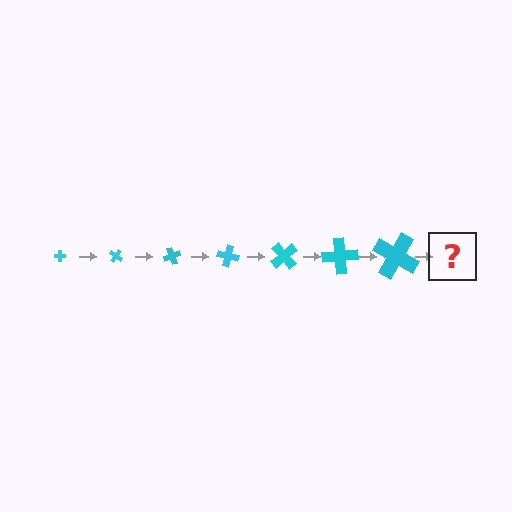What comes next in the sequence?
The next element should be a cross, larger than the previous one and rotated 245 degrees from the start.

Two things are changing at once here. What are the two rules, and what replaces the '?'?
The two rules are that the cross grows larger each step and it rotates 35 degrees each step. The '?' should be a cross, larger than the previous one and rotated 245 degrees from the start.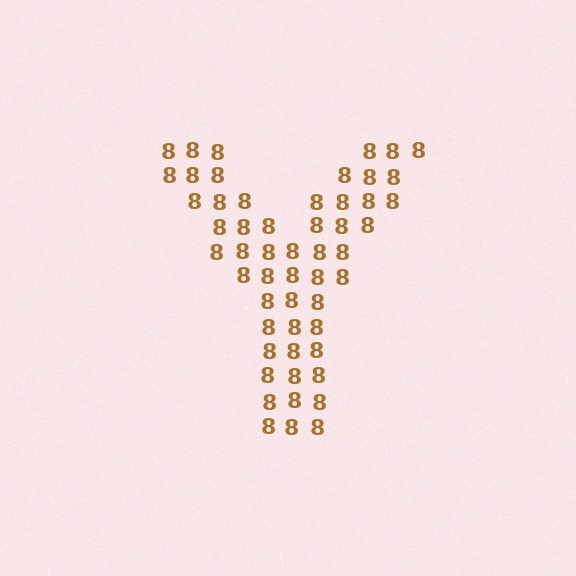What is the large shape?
The large shape is the letter Y.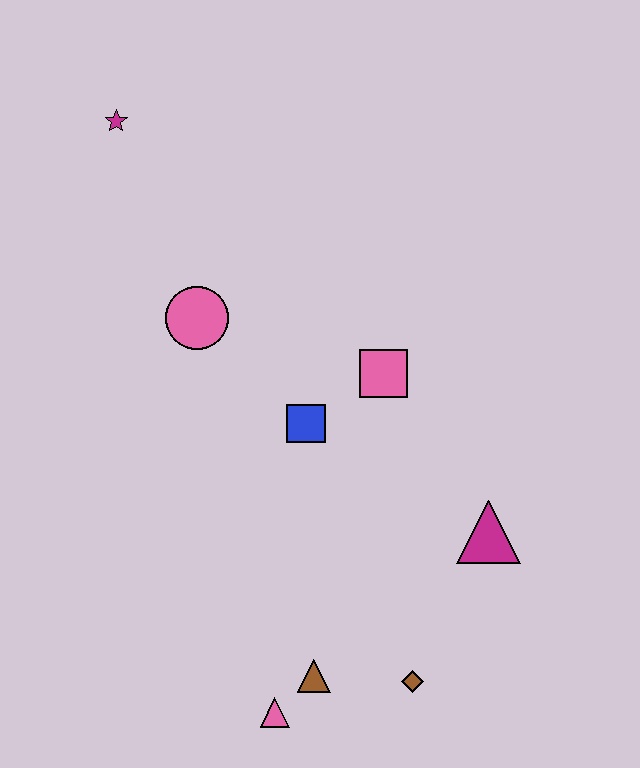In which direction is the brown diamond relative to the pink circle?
The brown diamond is below the pink circle.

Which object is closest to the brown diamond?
The brown triangle is closest to the brown diamond.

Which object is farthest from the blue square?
The magenta star is farthest from the blue square.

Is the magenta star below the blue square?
No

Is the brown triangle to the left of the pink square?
Yes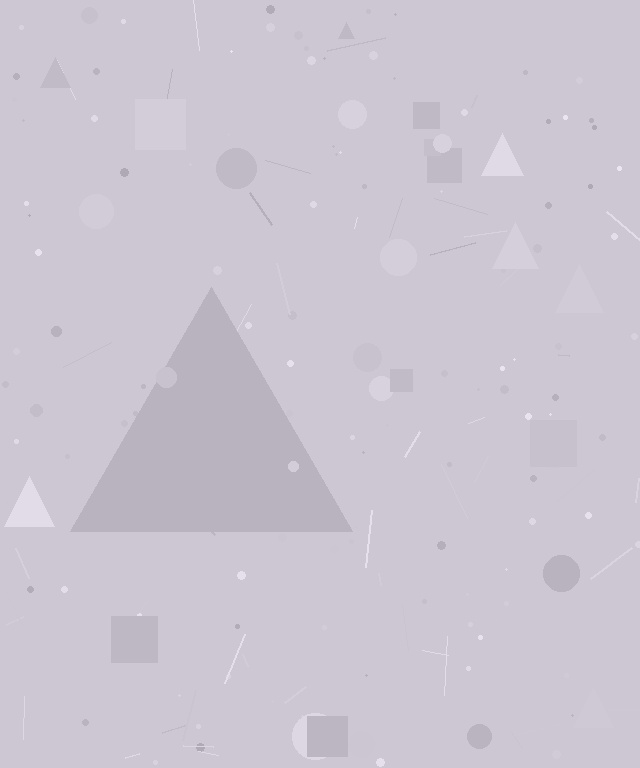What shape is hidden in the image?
A triangle is hidden in the image.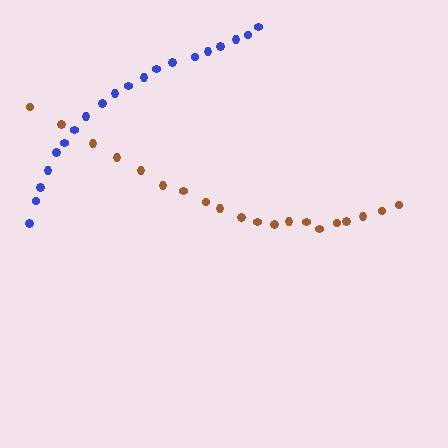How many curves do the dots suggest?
There are 2 distinct paths.